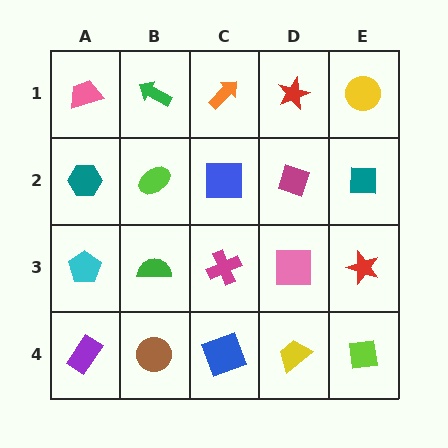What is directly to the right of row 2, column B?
A blue square.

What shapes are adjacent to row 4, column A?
A cyan pentagon (row 3, column A), a brown circle (row 4, column B).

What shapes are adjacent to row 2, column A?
A pink trapezoid (row 1, column A), a cyan pentagon (row 3, column A), a lime ellipse (row 2, column B).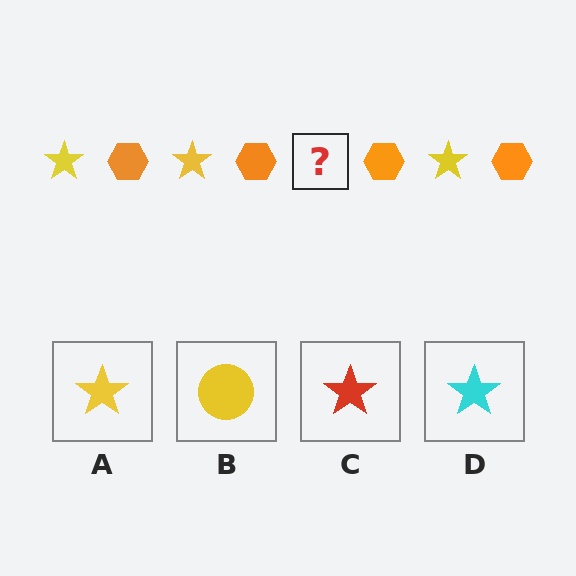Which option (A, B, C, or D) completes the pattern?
A.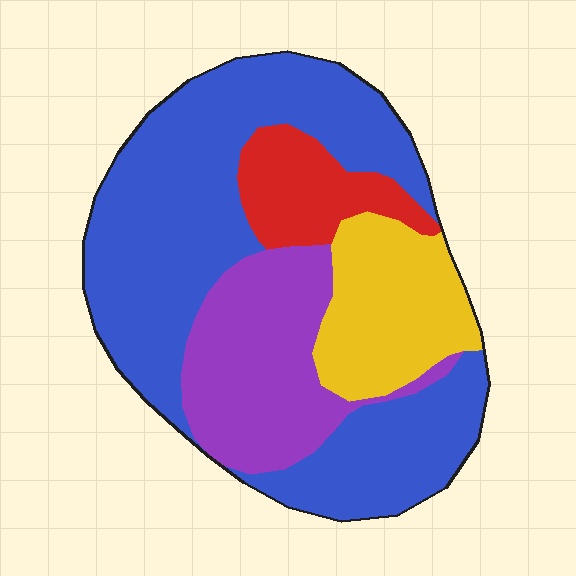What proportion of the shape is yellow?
Yellow takes up about one sixth (1/6) of the shape.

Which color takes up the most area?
Blue, at roughly 55%.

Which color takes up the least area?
Red, at roughly 10%.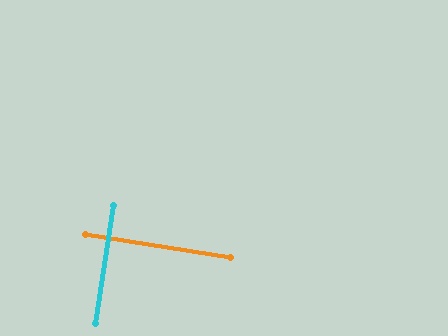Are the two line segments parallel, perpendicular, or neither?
Perpendicular — they meet at approximately 90°.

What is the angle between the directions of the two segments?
Approximately 90 degrees.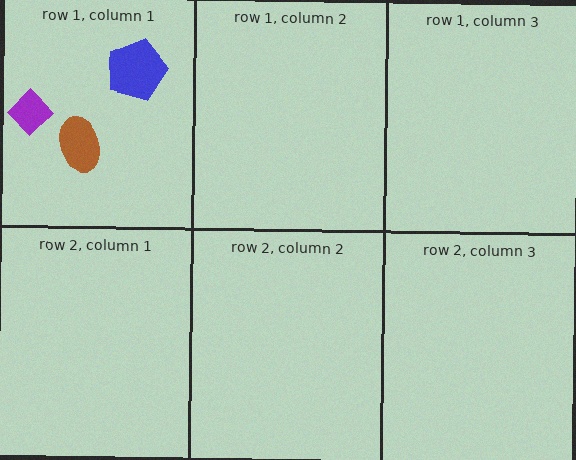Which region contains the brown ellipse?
The row 1, column 1 region.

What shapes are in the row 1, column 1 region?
The blue pentagon, the purple diamond, the brown ellipse.